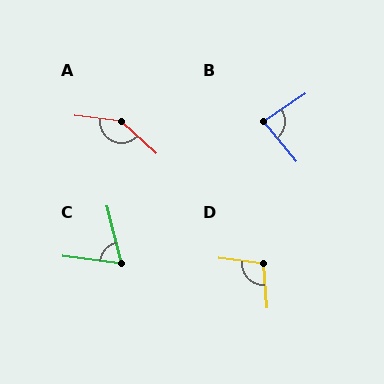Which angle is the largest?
A, at approximately 144 degrees.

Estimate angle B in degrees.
Approximately 85 degrees.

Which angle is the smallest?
C, at approximately 68 degrees.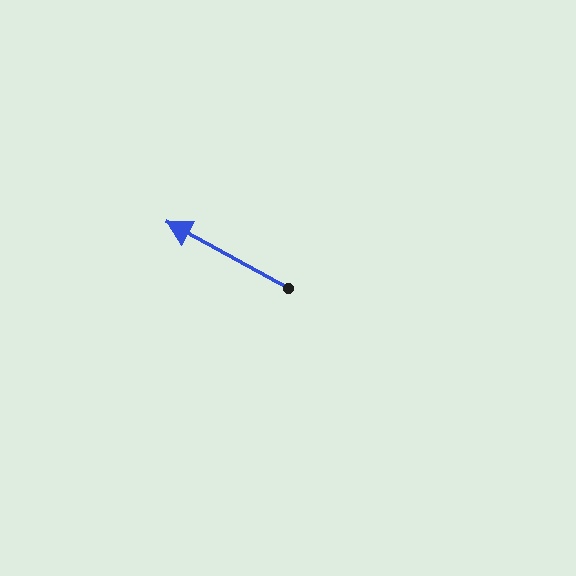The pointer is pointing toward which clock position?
Roughly 10 o'clock.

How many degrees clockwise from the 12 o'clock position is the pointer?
Approximately 299 degrees.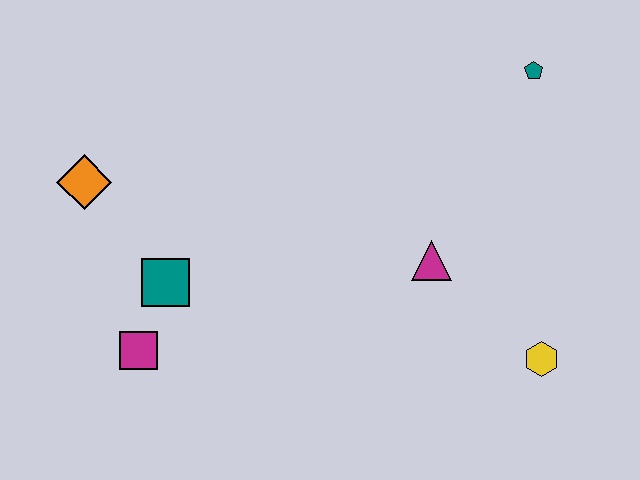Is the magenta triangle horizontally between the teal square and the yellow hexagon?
Yes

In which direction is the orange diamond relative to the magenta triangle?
The orange diamond is to the left of the magenta triangle.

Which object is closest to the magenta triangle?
The yellow hexagon is closest to the magenta triangle.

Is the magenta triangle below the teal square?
No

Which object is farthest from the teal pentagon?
The magenta square is farthest from the teal pentagon.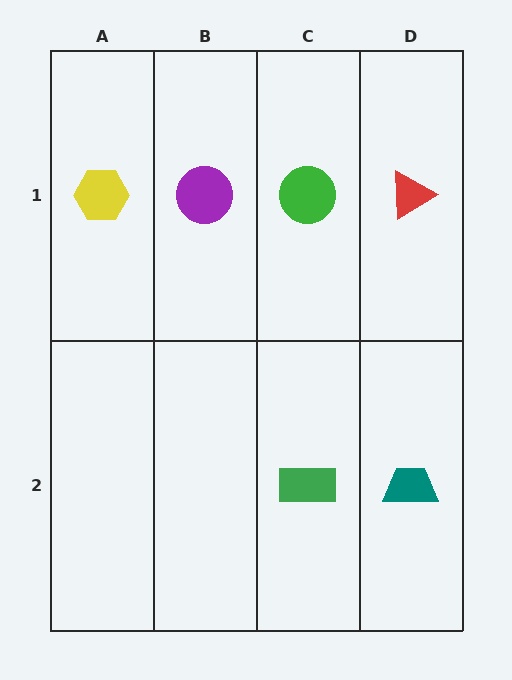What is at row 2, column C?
A green rectangle.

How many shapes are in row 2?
2 shapes.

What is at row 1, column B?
A purple circle.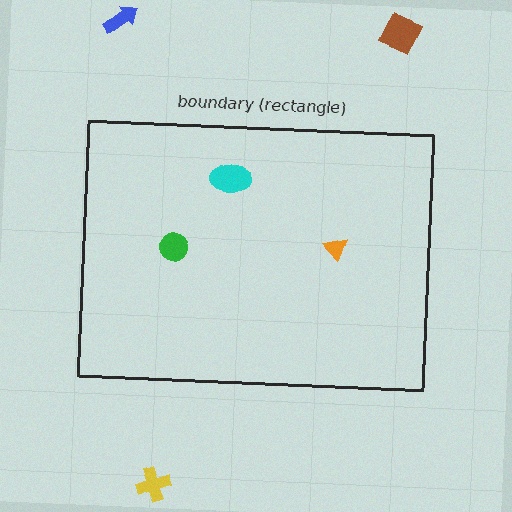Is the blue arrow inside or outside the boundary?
Outside.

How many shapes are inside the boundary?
3 inside, 3 outside.